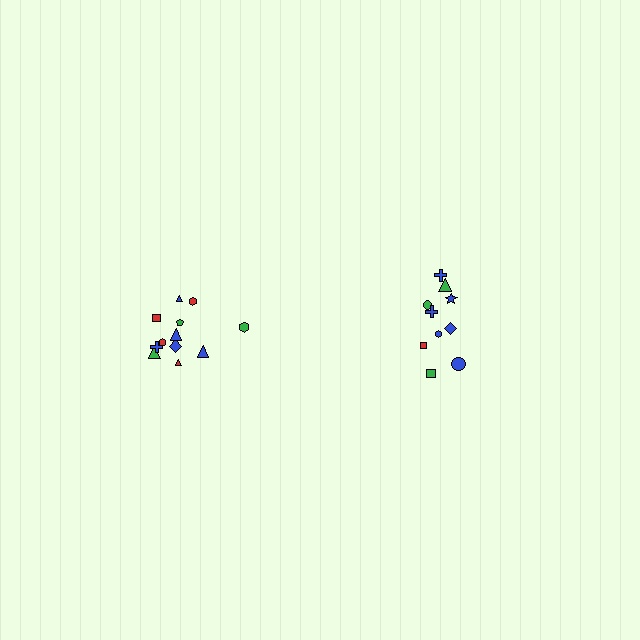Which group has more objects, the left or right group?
The left group.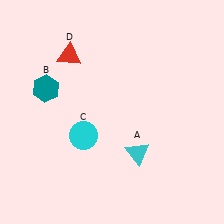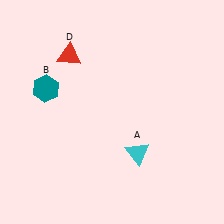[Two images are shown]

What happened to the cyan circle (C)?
The cyan circle (C) was removed in Image 2. It was in the bottom-left area of Image 1.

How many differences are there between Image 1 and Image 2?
There is 1 difference between the two images.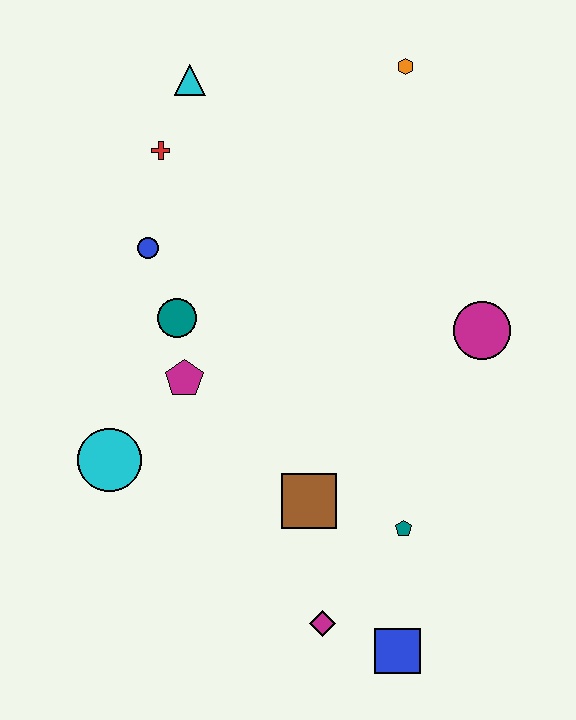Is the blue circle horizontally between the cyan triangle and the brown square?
No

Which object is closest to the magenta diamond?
The blue square is closest to the magenta diamond.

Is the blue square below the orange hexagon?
Yes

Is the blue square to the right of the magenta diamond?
Yes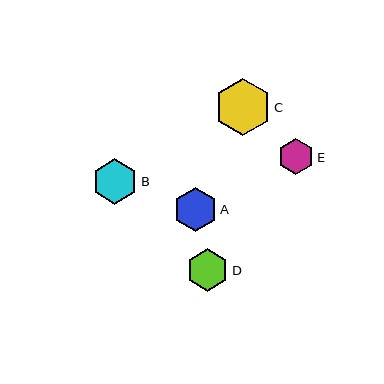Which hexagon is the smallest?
Hexagon E is the smallest with a size of approximately 36 pixels.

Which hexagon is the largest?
Hexagon C is the largest with a size of approximately 57 pixels.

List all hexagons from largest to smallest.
From largest to smallest: C, B, A, D, E.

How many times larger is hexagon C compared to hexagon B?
Hexagon C is approximately 1.2 times the size of hexagon B.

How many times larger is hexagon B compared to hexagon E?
Hexagon B is approximately 1.3 times the size of hexagon E.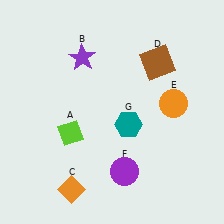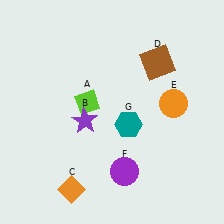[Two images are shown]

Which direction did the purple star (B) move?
The purple star (B) moved down.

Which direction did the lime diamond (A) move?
The lime diamond (A) moved up.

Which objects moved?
The objects that moved are: the lime diamond (A), the purple star (B).